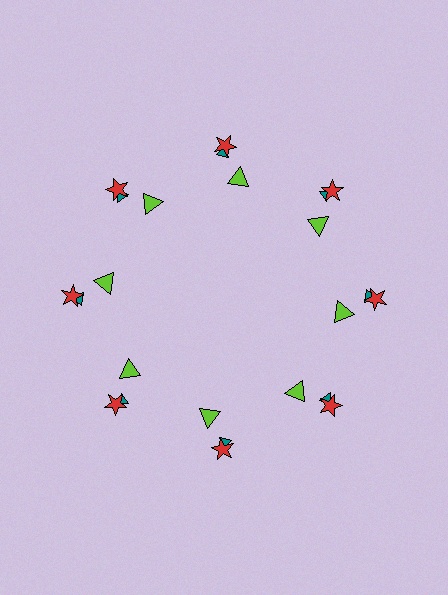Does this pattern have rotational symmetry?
Yes, this pattern has 8-fold rotational symmetry. It looks the same after rotating 45 degrees around the center.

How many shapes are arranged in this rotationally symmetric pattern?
There are 24 shapes, arranged in 8 groups of 3.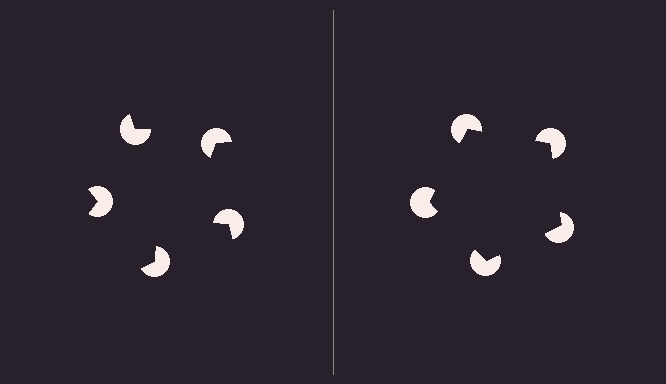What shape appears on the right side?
An illusory pentagon.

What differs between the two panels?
The pac-man discs are positioned identically on both sides; only the wedge orientations differ. On the right they align to a pentagon; on the left they are misaligned.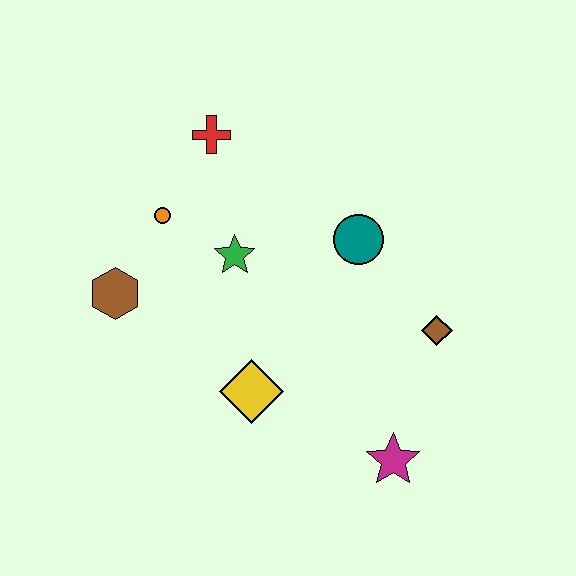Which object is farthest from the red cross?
The magenta star is farthest from the red cross.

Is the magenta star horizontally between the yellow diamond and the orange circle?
No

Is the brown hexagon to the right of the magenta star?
No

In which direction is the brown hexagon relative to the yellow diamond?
The brown hexagon is to the left of the yellow diamond.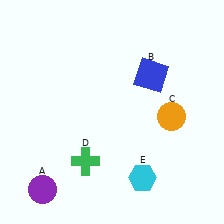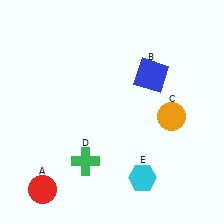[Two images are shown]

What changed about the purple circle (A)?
In Image 1, A is purple. In Image 2, it changed to red.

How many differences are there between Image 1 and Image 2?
There is 1 difference between the two images.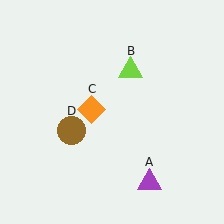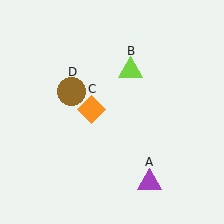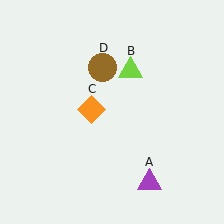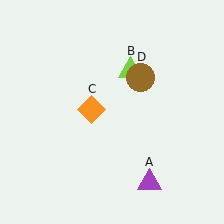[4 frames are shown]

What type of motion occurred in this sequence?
The brown circle (object D) rotated clockwise around the center of the scene.